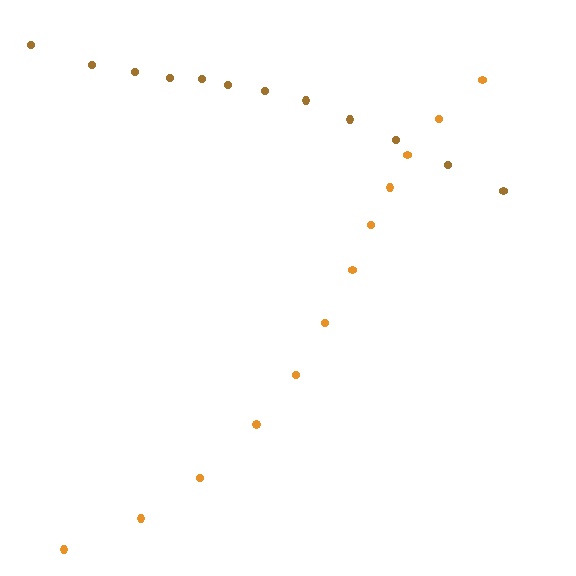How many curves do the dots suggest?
There are 2 distinct paths.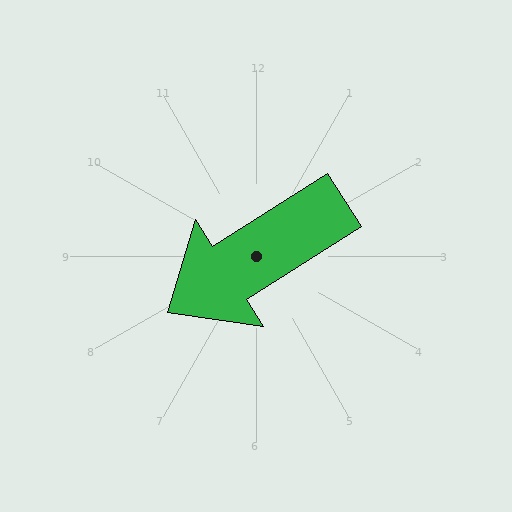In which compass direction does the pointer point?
Southwest.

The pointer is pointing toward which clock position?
Roughly 8 o'clock.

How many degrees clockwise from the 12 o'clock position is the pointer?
Approximately 238 degrees.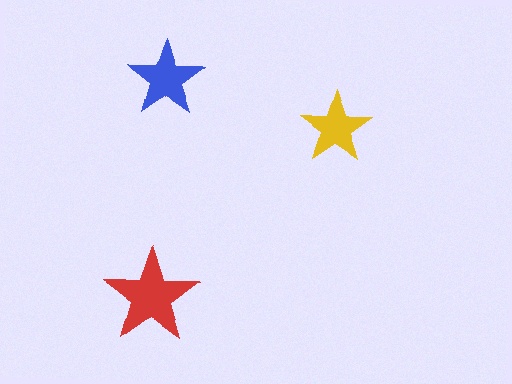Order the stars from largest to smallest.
the red one, the blue one, the yellow one.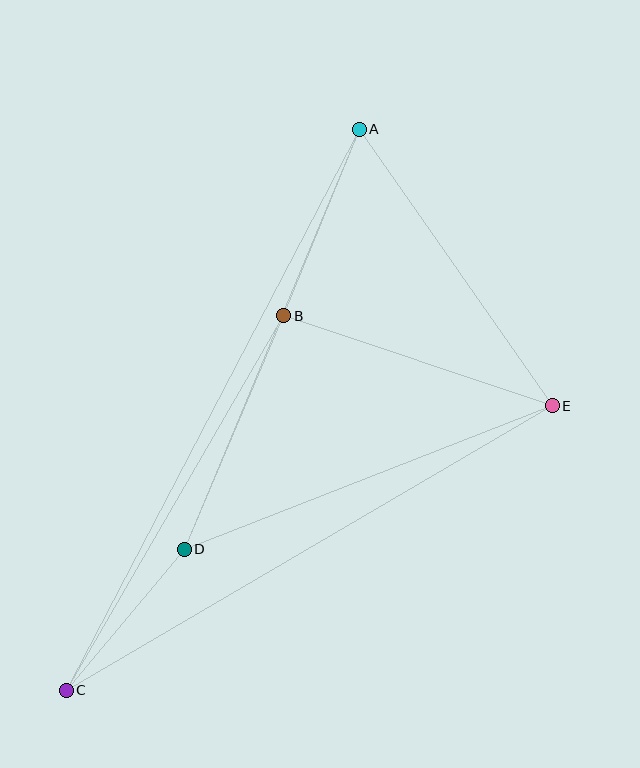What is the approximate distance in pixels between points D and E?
The distance between D and E is approximately 395 pixels.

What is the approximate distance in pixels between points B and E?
The distance between B and E is approximately 283 pixels.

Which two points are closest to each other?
Points C and D are closest to each other.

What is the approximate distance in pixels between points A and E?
The distance between A and E is approximately 337 pixels.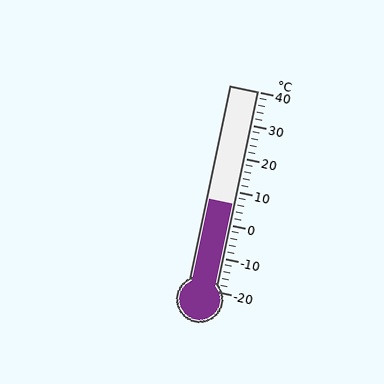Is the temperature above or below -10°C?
The temperature is above -10°C.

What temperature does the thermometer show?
The thermometer shows approximately 6°C.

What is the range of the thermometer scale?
The thermometer scale ranges from -20°C to 40°C.